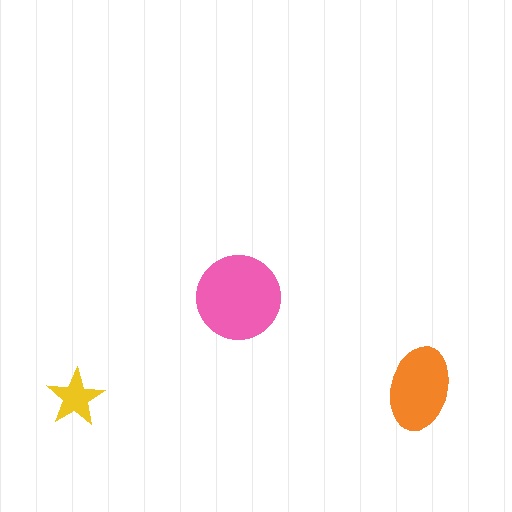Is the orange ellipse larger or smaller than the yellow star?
Larger.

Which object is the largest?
The pink circle.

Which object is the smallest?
The yellow star.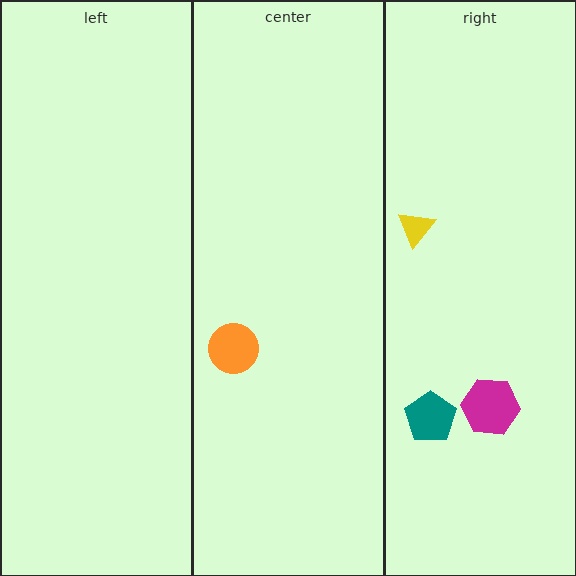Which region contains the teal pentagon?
The right region.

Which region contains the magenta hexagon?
The right region.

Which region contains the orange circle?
The center region.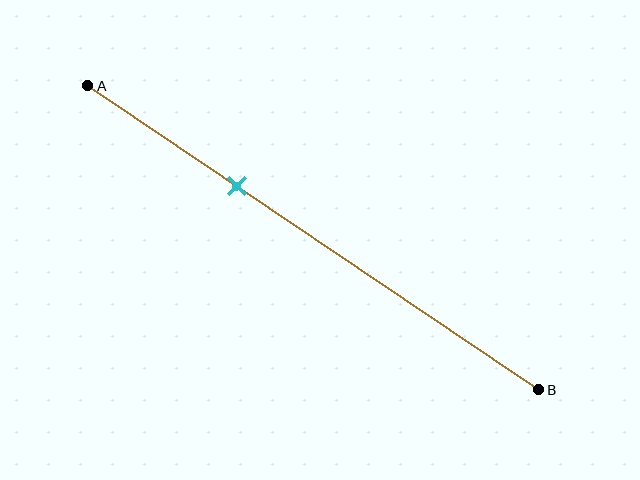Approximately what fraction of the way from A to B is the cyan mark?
The cyan mark is approximately 35% of the way from A to B.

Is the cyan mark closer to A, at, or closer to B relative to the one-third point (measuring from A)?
The cyan mark is approximately at the one-third point of segment AB.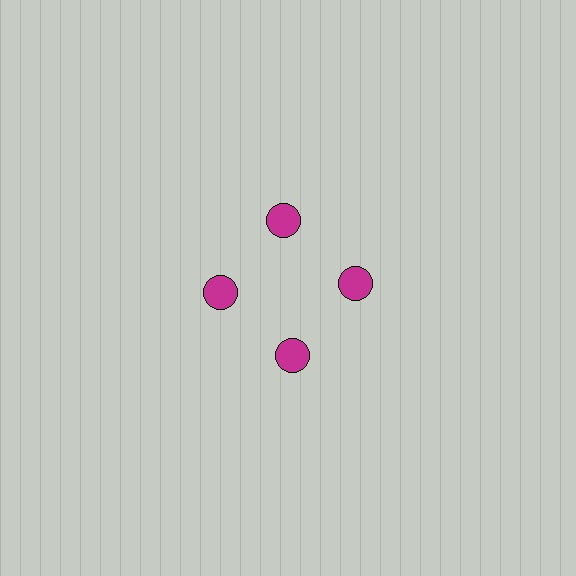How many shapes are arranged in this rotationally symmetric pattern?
There are 4 shapes, arranged in 4 groups of 1.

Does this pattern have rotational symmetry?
Yes, this pattern has 4-fold rotational symmetry. It looks the same after rotating 90 degrees around the center.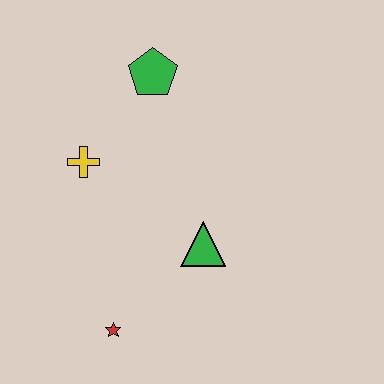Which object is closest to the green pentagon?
The yellow cross is closest to the green pentagon.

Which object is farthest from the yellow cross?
The red star is farthest from the yellow cross.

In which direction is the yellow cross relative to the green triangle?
The yellow cross is to the left of the green triangle.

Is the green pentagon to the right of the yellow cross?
Yes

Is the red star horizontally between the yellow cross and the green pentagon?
Yes